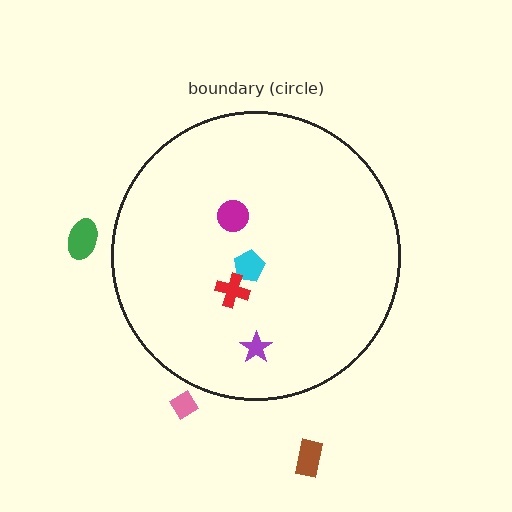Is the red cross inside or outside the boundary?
Inside.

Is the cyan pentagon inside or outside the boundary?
Inside.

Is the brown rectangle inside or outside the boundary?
Outside.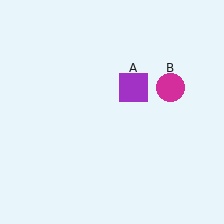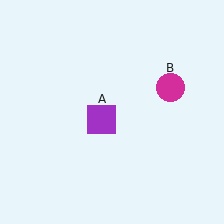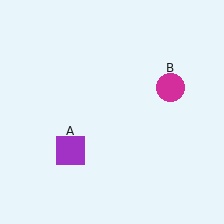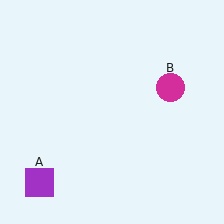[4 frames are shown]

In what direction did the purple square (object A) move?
The purple square (object A) moved down and to the left.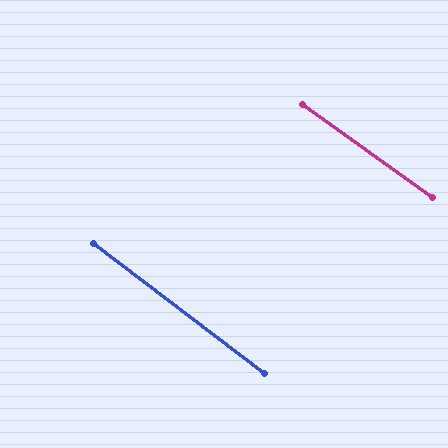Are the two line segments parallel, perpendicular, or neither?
Parallel — their directions differ by only 1.7°.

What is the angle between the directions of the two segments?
Approximately 2 degrees.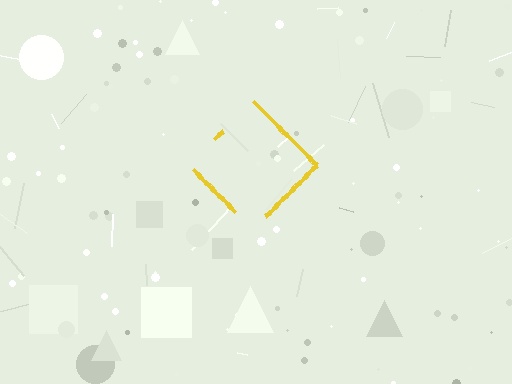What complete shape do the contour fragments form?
The contour fragments form a diamond.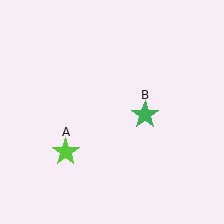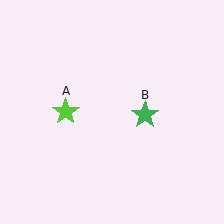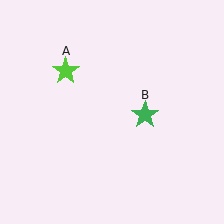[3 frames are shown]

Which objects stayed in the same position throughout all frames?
Green star (object B) remained stationary.